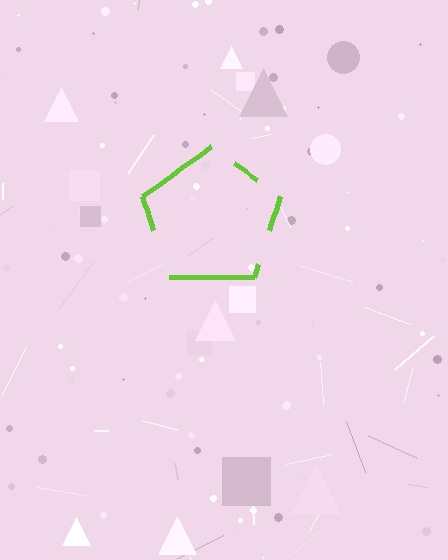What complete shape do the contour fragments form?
The contour fragments form a pentagon.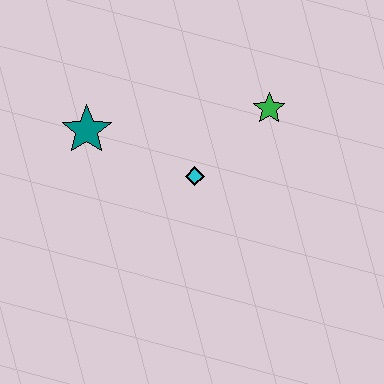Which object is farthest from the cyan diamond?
The teal star is farthest from the cyan diamond.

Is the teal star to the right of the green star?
No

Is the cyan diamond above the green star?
No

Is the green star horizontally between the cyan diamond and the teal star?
No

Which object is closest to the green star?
The cyan diamond is closest to the green star.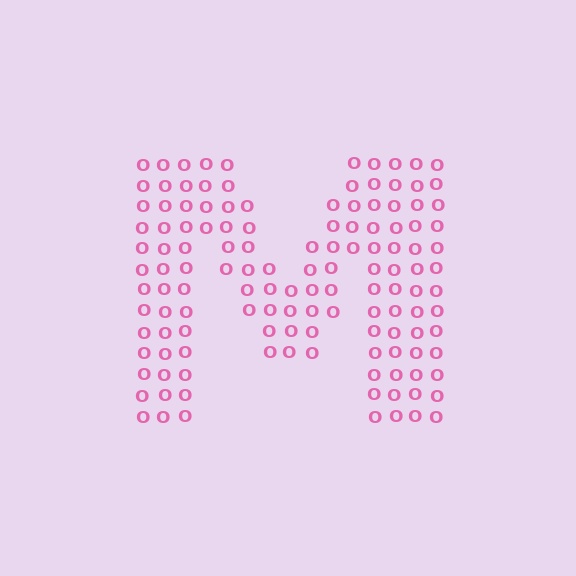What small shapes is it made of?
It is made of small letter O's.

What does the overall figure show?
The overall figure shows the letter M.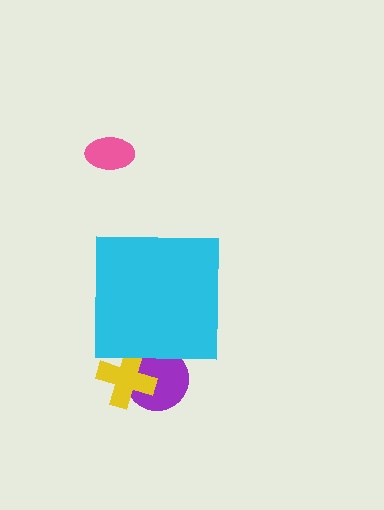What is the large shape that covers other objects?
A cyan square.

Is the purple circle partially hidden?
Yes, the purple circle is partially hidden behind the cyan square.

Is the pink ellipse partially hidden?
No, the pink ellipse is fully visible.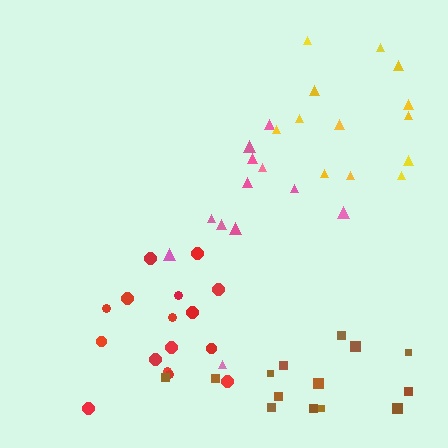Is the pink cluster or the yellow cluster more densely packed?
Yellow.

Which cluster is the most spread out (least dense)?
Brown.